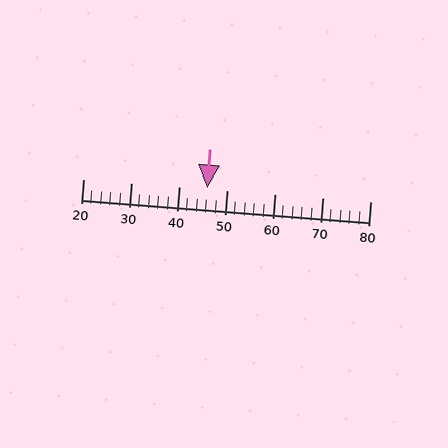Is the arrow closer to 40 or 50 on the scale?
The arrow is closer to 50.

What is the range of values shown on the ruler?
The ruler shows values from 20 to 80.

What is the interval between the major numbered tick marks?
The major tick marks are spaced 10 units apart.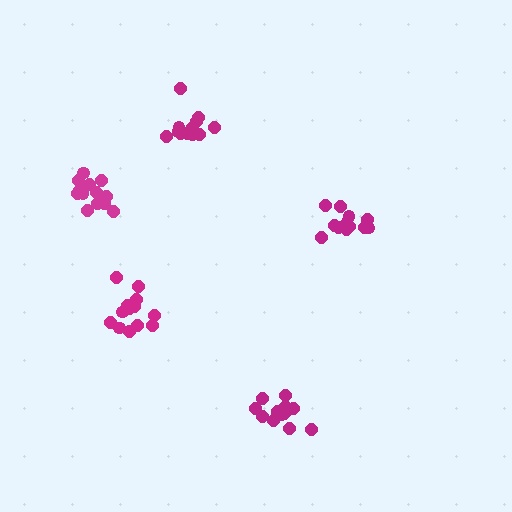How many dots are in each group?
Group 1: 13 dots, Group 2: 12 dots, Group 3: 13 dots, Group 4: 14 dots, Group 5: 13 dots (65 total).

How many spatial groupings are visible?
There are 5 spatial groupings.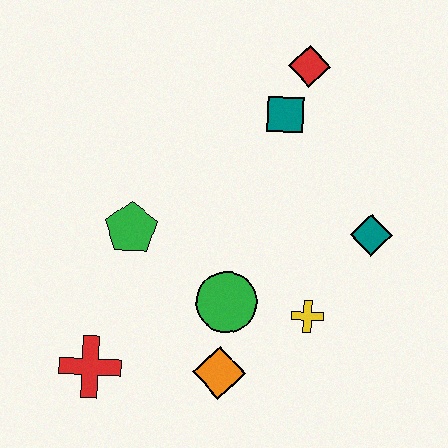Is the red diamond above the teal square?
Yes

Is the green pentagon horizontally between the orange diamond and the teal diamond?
No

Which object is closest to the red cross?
The orange diamond is closest to the red cross.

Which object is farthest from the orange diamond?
The red diamond is farthest from the orange diamond.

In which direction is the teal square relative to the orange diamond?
The teal square is above the orange diamond.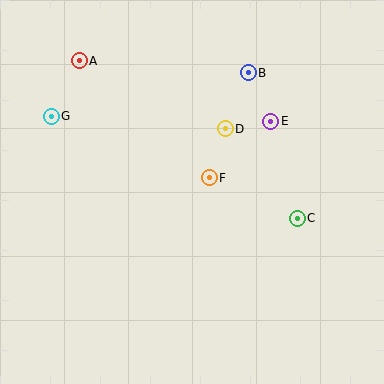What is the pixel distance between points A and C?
The distance between A and C is 269 pixels.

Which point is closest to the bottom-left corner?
Point G is closest to the bottom-left corner.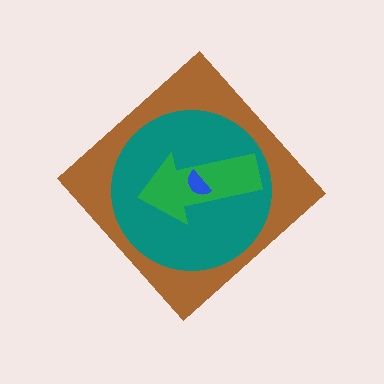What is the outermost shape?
The brown diamond.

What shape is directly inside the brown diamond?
The teal circle.